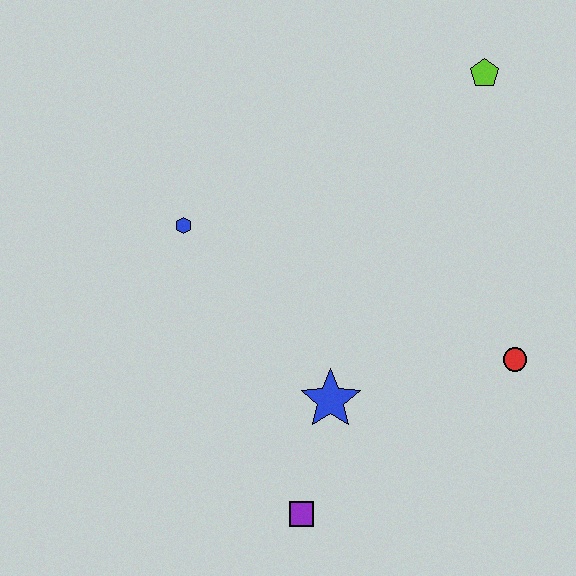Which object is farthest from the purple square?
The lime pentagon is farthest from the purple square.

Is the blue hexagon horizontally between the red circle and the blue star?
No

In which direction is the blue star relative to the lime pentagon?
The blue star is below the lime pentagon.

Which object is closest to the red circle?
The blue star is closest to the red circle.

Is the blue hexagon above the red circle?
Yes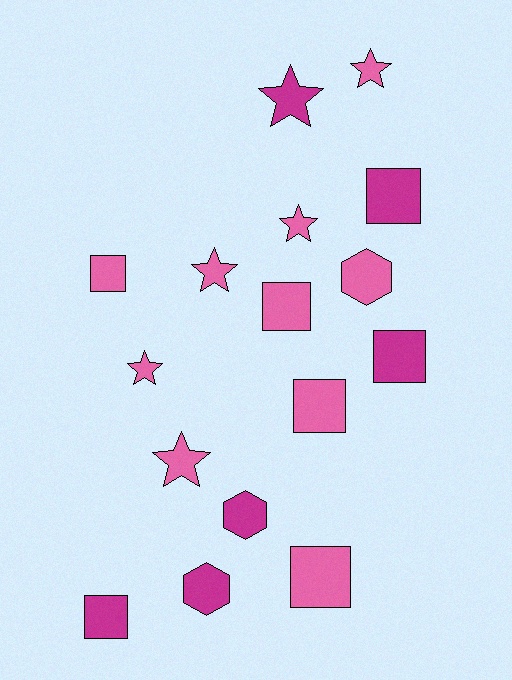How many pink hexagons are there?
There is 1 pink hexagon.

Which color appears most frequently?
Pink, with 10 objects.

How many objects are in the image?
There are 16 objects.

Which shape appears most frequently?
Square, with 7 objects.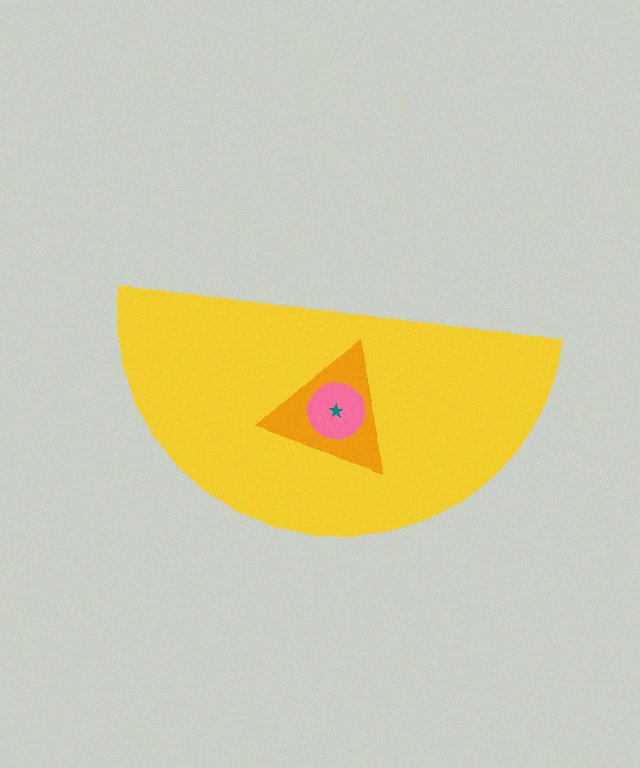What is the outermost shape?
The yellow semicircle.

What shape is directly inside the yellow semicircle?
The orange triangle.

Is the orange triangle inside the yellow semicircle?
Yes.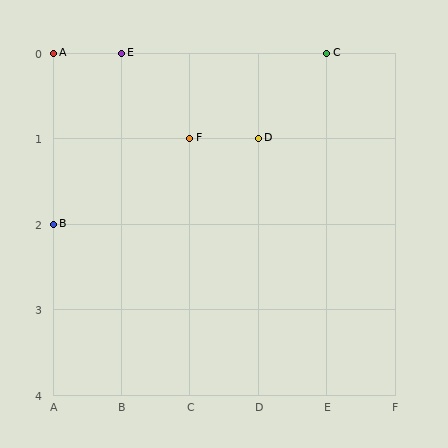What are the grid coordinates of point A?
Point A is at grid coordinates (A, 0).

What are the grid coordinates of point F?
Point F is at grid coordinates (C, 1).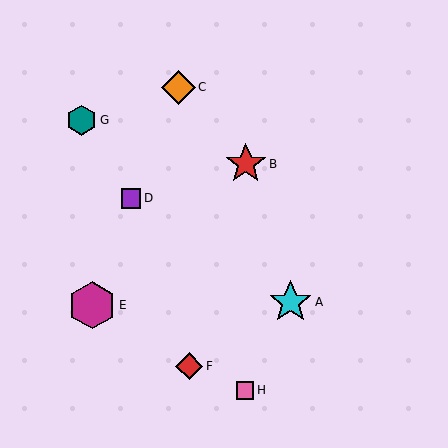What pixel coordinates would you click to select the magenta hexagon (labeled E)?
Click at (92, 305) to select the magenta hexagon E.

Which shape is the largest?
The magenta hexagon (labeled E) is the largest.